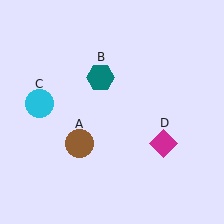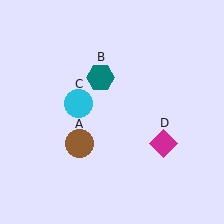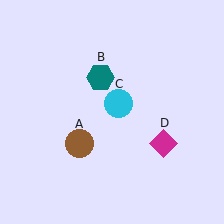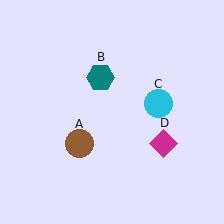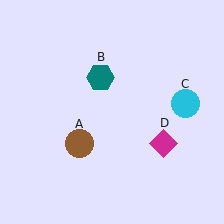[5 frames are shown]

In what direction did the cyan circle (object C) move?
The cyan circle (object C) moved right.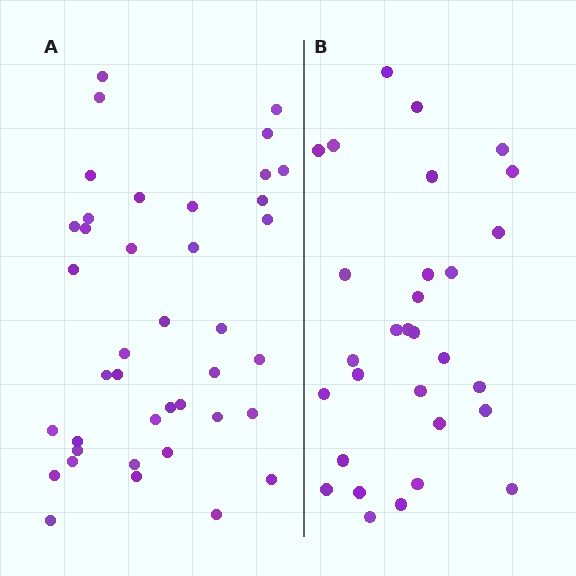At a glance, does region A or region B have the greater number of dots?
Region A (the left region) has more dots.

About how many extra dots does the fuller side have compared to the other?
Region A has roughly 10 or so more dots than region B.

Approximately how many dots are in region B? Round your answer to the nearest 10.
About 30 dots.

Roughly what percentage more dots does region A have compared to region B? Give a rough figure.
About 35% more.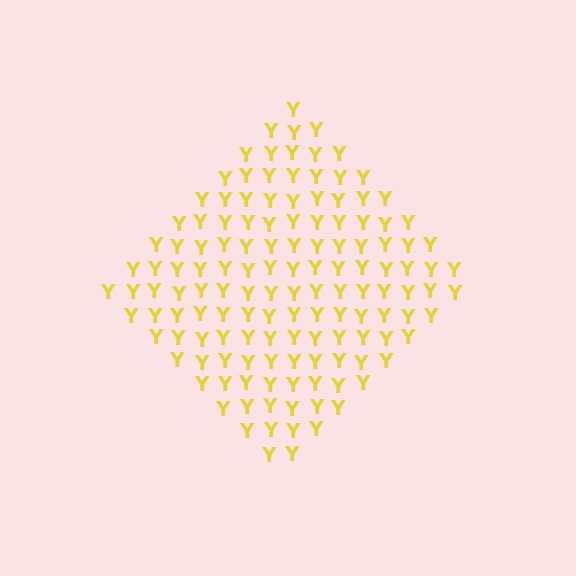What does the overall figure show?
The overall figure shows a diamond.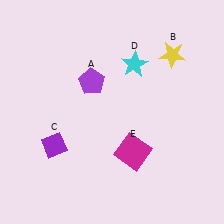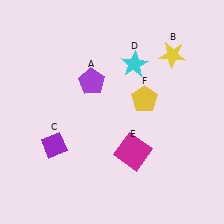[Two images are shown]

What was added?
A yellow pentagon (F) was added in Image 2.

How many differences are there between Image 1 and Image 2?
There is 1 difference between the two images.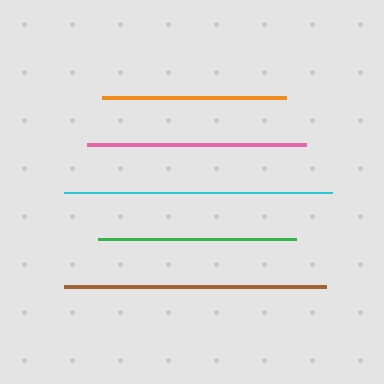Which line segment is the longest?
The cyan line is the longest at approximately 269 pixels.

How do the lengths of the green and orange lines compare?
The green and orange lines are approximately the same length.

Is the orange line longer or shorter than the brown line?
The brown line is longer than the orange line.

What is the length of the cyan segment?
The cyan segment is approximately 269 pixels long.